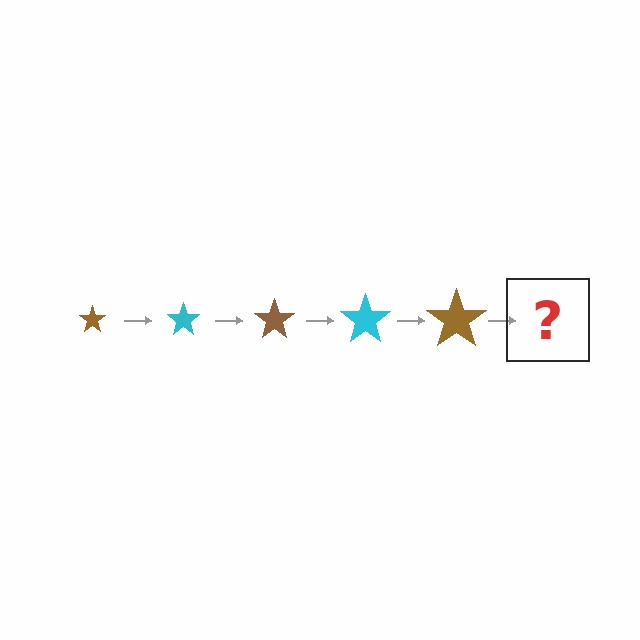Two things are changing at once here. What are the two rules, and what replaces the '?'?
The two rules are that the star grows larger each step and the color cycles through brown and cyan. The '?' should be a cyan star, larger than the previous one.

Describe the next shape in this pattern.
It should be a cyan star, larger than the previous one.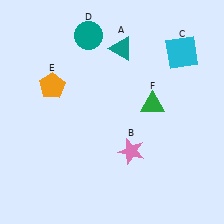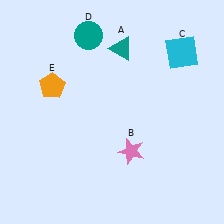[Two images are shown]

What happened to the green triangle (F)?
The green triangle (F) was removed in Image 2. It was in the top-right area of Image 1.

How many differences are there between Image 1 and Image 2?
There is 1 difference between the two images.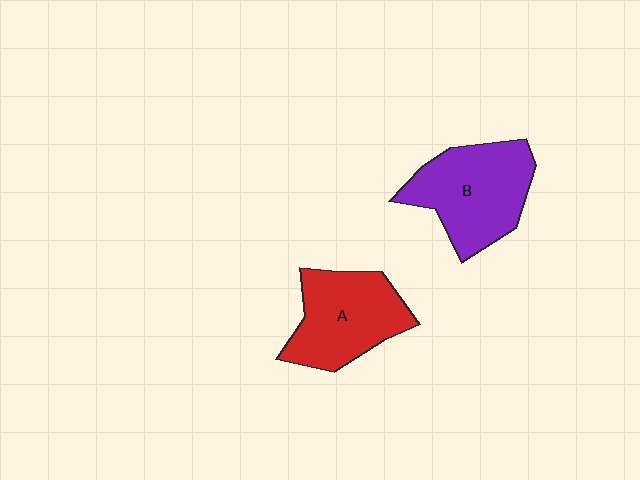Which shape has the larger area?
Shape B (purple).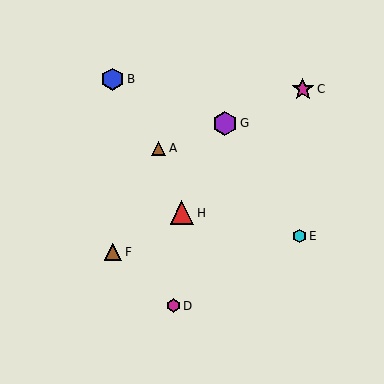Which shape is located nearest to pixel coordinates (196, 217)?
The red triangle (labeled H) at (182, 213) is nearest to that location.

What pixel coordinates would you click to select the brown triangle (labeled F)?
Click at (113, 252) to select the brown triangle F.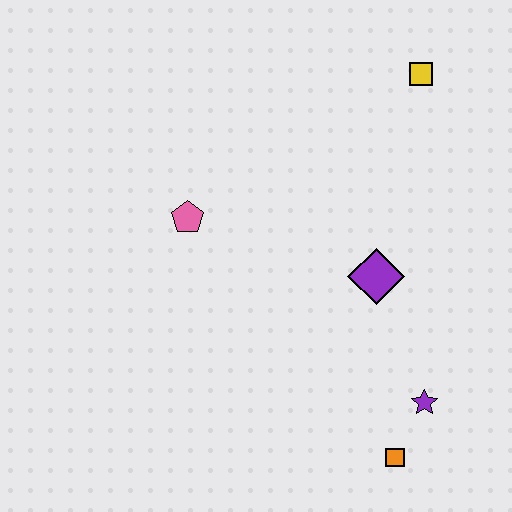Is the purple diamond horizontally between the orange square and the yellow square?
No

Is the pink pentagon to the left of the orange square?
Yes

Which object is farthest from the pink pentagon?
The orange square is farthest from the pink pentagon.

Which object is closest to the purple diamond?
The purple star is closest to the purple diamond.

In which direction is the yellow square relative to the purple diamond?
The yellow square is above the purple diamond.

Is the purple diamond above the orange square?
Yes